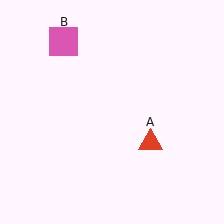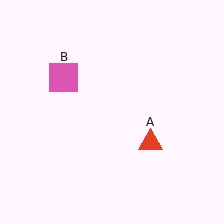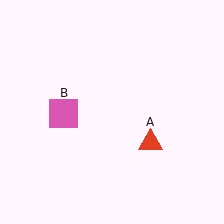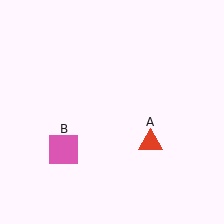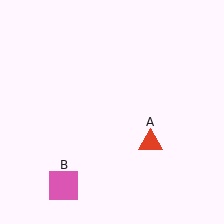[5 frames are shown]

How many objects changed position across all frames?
1 object changed position: pink square (object B).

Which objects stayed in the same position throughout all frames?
Red triangle (object A) remained stationary.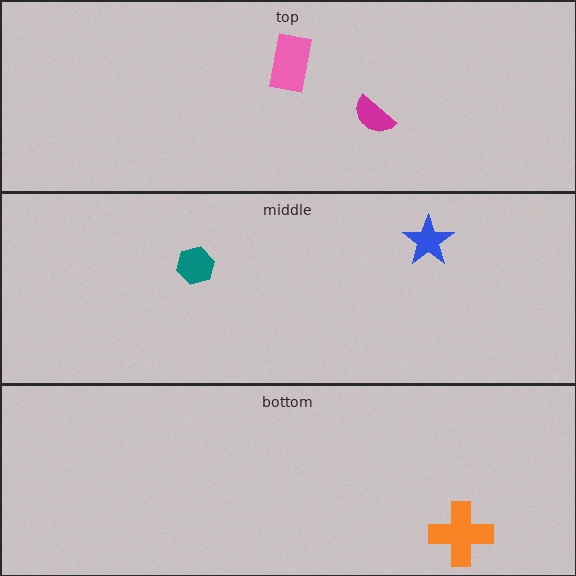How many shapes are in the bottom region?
1.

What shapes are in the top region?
The pink rectangle, the magenta semicircle.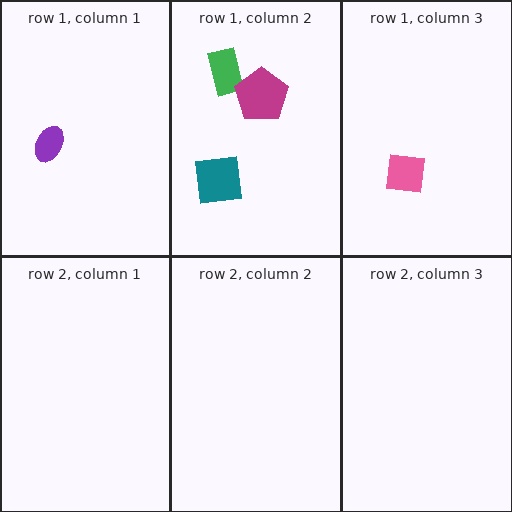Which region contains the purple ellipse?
The row 1, column 1 region.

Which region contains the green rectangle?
The row 1, column 2 region.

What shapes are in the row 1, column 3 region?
The pink square.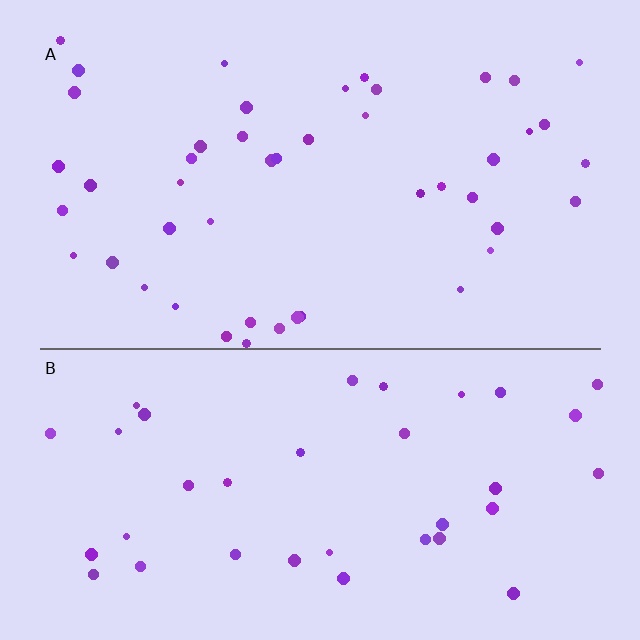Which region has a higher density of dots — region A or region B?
A (the top).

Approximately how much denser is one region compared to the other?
Approximately 1.3× — region A over region B.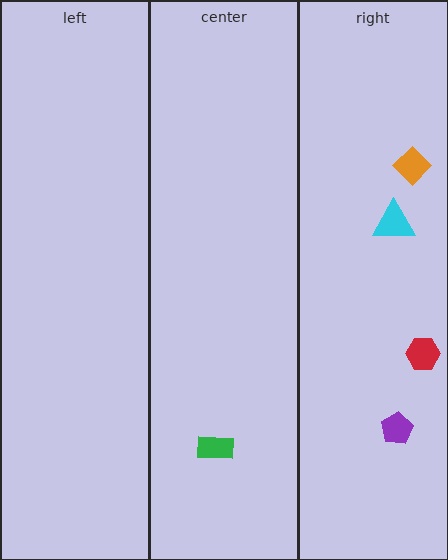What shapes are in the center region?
The green rectangle.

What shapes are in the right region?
The red hexagon, the orange diamond, the cyan triangle, the purple pentagon.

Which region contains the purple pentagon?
The right region.